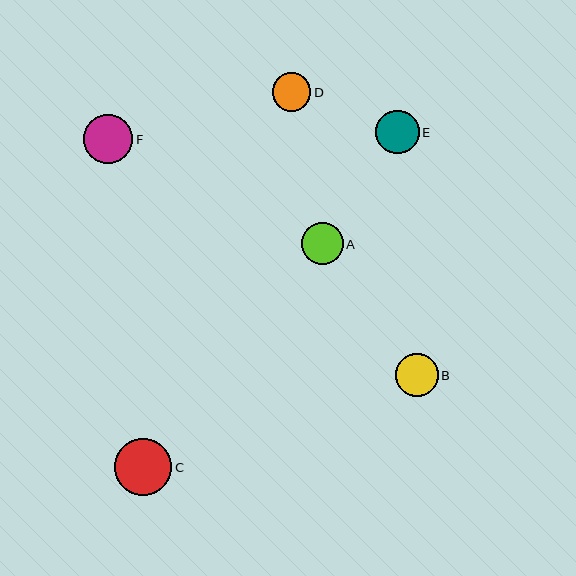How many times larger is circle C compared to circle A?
Circle C is approximately 1.4 times the size of circle A.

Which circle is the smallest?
Circle D is the smallest with a size of approximately 38 pixels.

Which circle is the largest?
Circle C is the largest with a size of approximately 57 pixels.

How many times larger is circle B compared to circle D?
Circle B is approximately 1.1 times the size of circle D.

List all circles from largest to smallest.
From largest to smallest: C, F, E, B, A, D.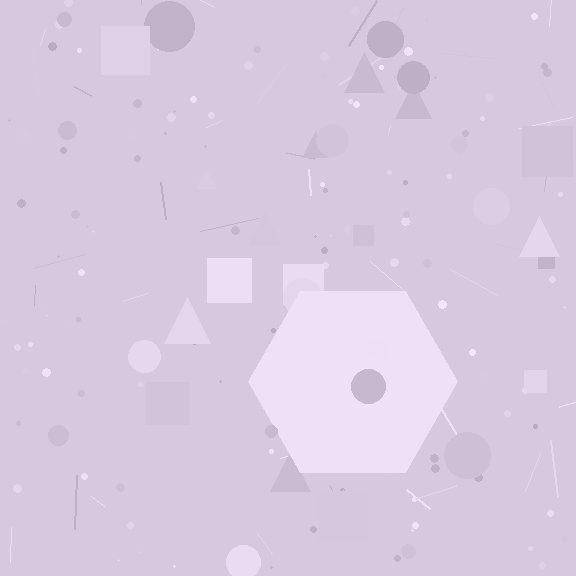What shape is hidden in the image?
A hexagon is hidden in the image.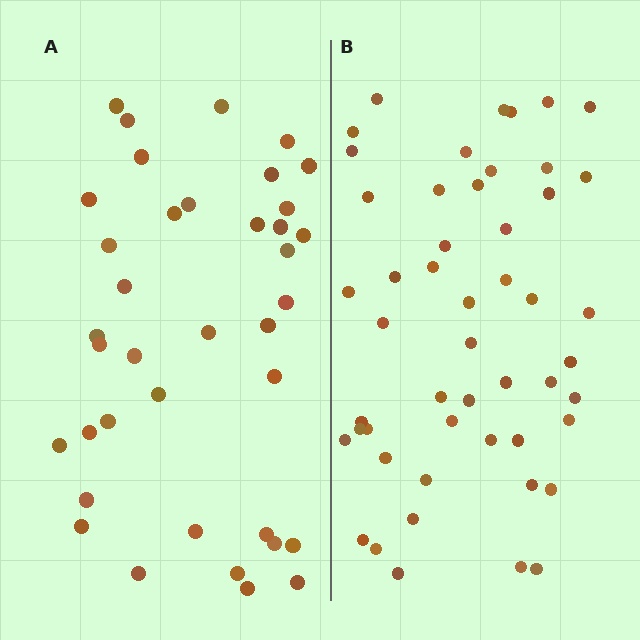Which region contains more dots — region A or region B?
Region B (the right region) has more dots.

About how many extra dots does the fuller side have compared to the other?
Region B has roughly 12 or so more dots than region A.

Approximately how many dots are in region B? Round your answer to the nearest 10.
About 50 dots.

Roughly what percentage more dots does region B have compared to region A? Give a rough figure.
About 30% more.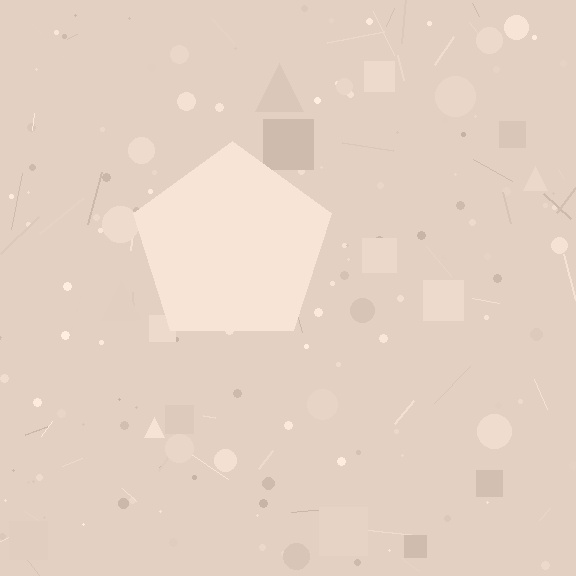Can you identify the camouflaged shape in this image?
The camouflaged shape is a pentagon.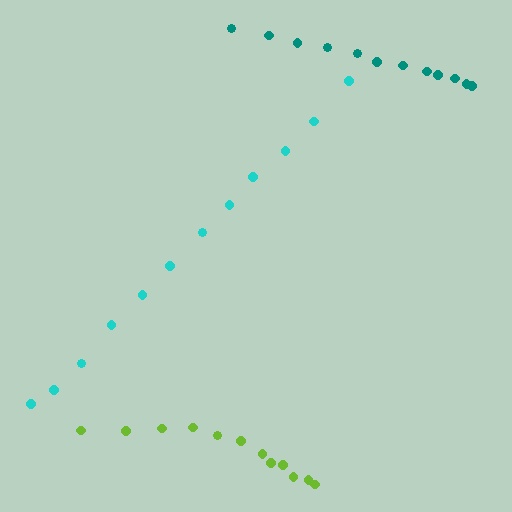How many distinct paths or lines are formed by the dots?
There are 3 distinct paths.